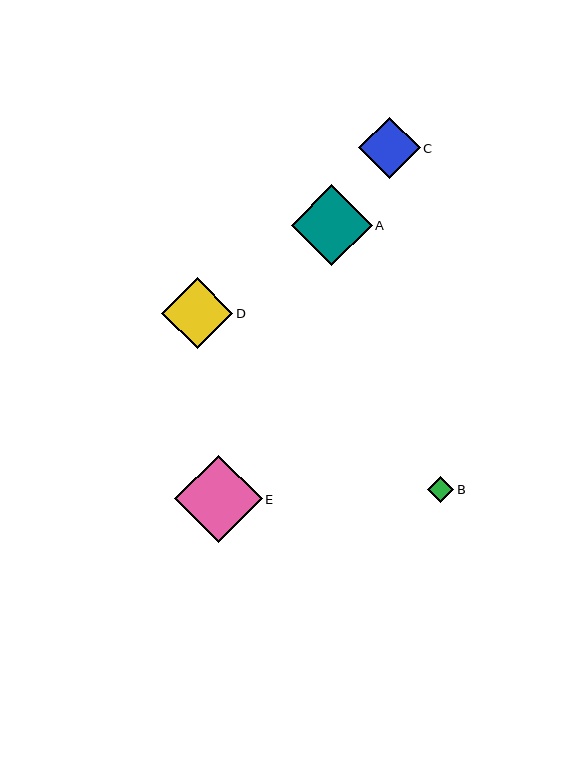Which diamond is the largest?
Diamond E is the largest with a size of approximately 87 pixels.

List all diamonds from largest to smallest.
From largest to smallest: E, A, D, C, B.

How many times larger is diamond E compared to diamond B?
Diamond E is approximately 3.3 times the size of diamond B.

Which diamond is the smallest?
Diamond B is the smallest with a size of approximately 26 pixels.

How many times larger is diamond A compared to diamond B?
Diamond A is approximately 3.1 times the size of diamond B.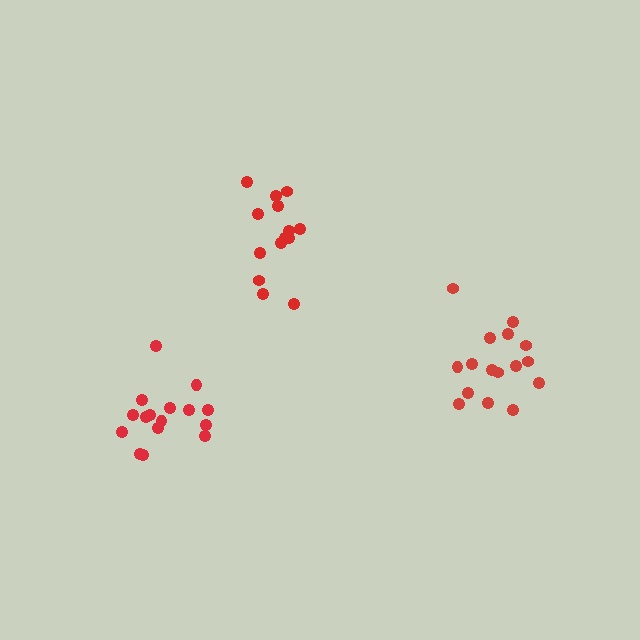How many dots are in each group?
Group 1: 16 dots, Group 2: 16 dots, Group 3: 14 dots (46 total).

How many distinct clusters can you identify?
There are 3 distinct clusters.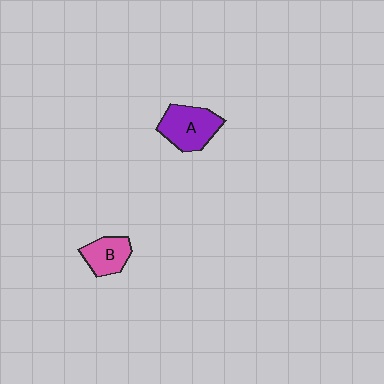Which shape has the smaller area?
Shape B (pink).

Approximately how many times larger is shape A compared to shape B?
Approximately 1.4 times.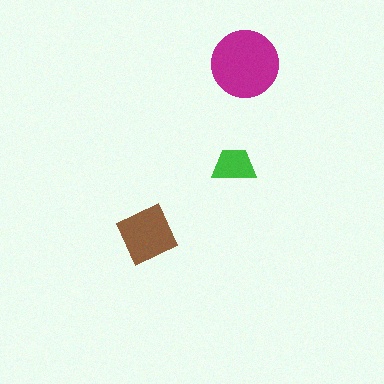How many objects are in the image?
There are 3 objects in the image.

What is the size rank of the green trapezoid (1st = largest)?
3rd.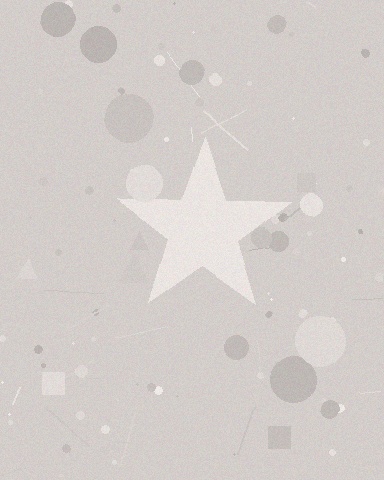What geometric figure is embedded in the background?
A star is embedded in the background.